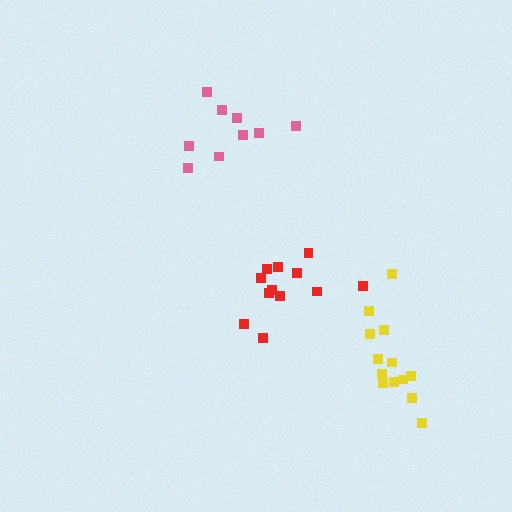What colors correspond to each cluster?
The clusters are colored: yellow, red, pink.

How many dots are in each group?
Group 1: 13 dots, Group 2: 12 dots, Group 3: 9 dots (34 total).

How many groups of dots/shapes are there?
There are 3 groups.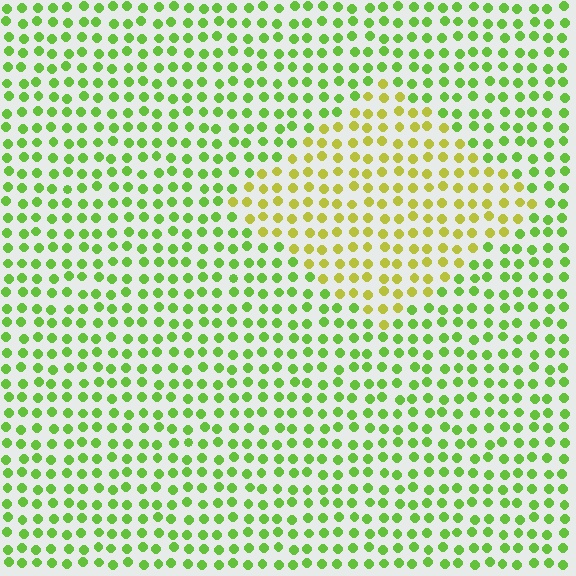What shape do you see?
I see a diamond.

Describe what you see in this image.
The image is filled with small lime elements in a uniform arrangement. A diamond-shaped region is visible where the elements are tinted to a slightly different hue, forming a subtle color boundary.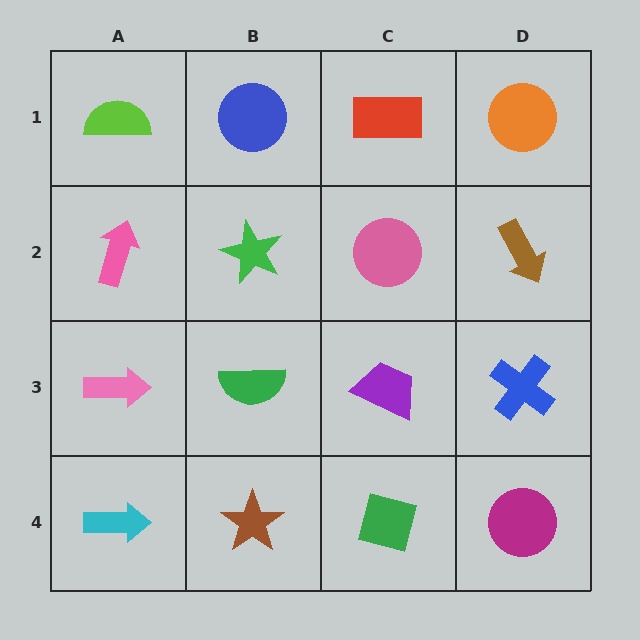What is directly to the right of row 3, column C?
A blue cross.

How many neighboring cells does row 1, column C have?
3.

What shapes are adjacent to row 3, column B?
A green star (row 2, column B), a brown star (row 4, column B), a pink arrow (row 3, column A), a purple trapezoid (row 3, column C).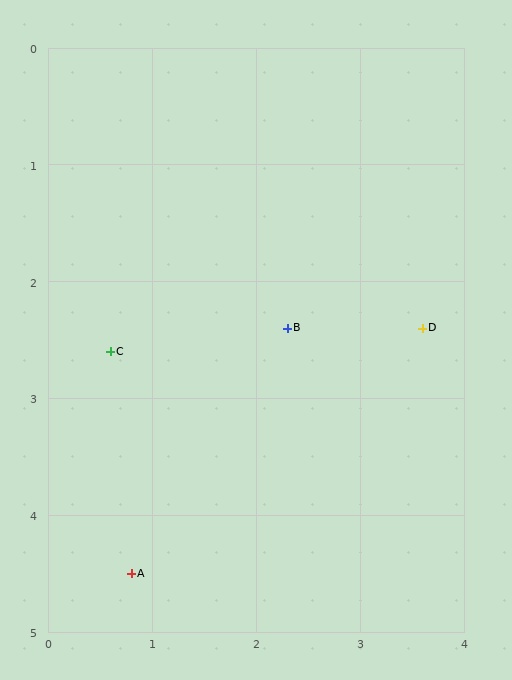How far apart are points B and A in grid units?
Points B and A are about 2.6 grid units apart.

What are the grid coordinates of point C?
Point C is at approximately (0.6, 2.6).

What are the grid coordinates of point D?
Point D is at approximately (3.6, 2.4).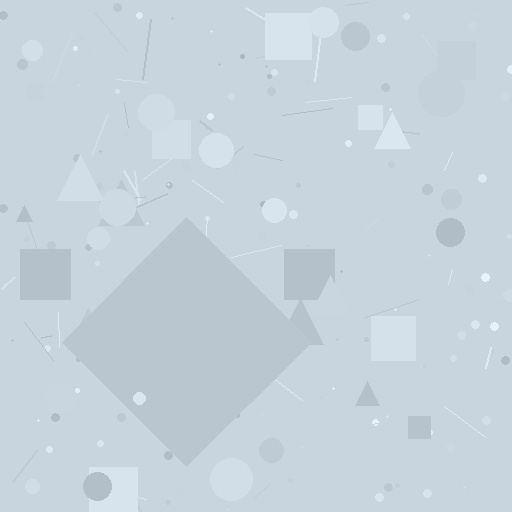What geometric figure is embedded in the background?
A diamond is embedded in the background.